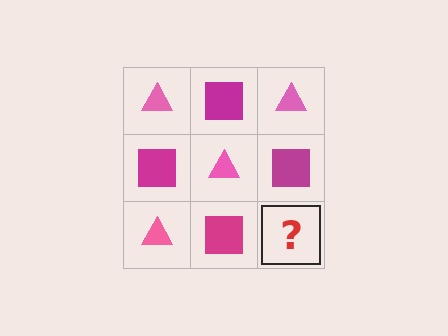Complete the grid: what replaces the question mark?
The question mark should be replaced with a pink triangle.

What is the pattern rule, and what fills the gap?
The rule is that it alternates pink triangle and magenta square in a checkerboard pattern. The gap should be filled with a pink triangle.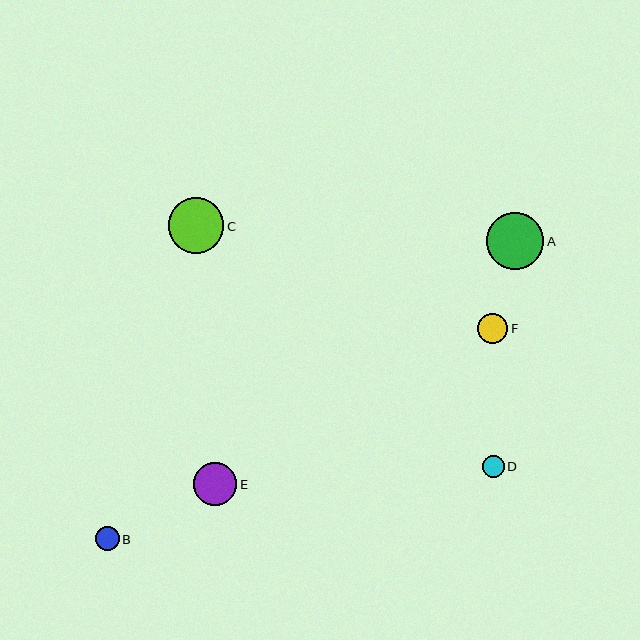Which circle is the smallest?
Circle D is the smallest with a size of approximately 22 pixels.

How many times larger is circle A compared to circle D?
Circle A is approximately 2.6 times the size of circle D.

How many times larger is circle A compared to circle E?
Circle A is approximately 1.3 times the size of circle E.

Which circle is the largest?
Circle A is the largest with a size of approximately 57 pixels.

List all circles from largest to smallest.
From largest to smallest: A, C, E, F, B, D.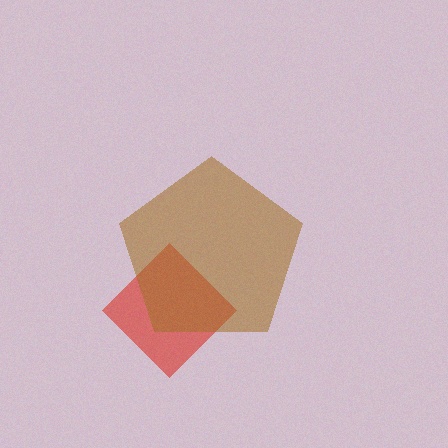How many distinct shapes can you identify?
There are 2 distinct shapes: a red diamond, a brown pentagon.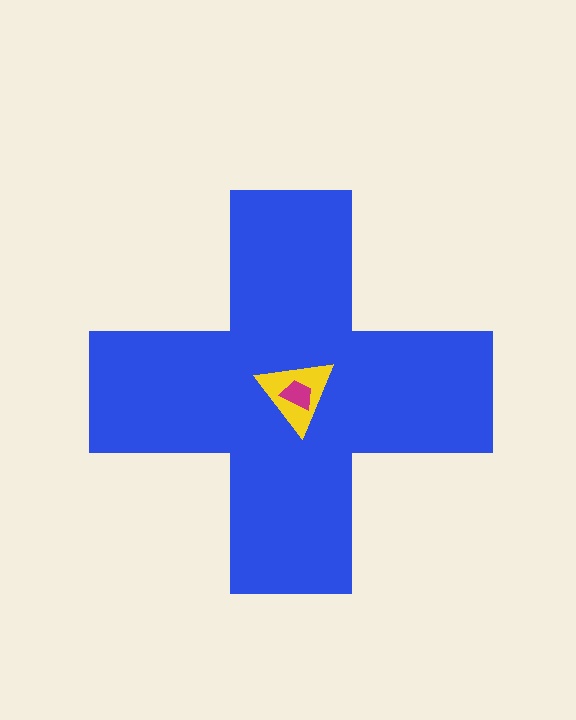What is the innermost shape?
The magenta trapezoid.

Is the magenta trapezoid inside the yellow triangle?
Yes.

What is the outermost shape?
The blue cross.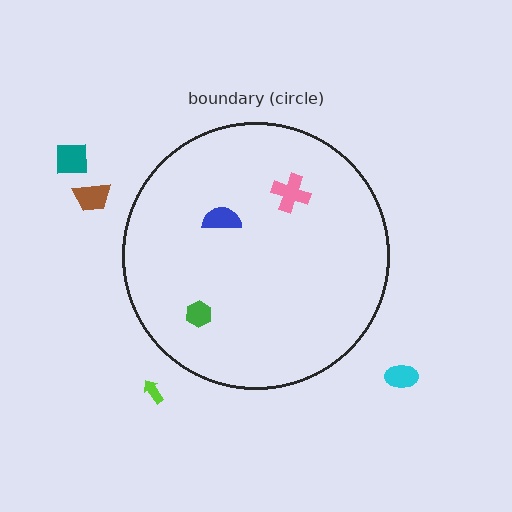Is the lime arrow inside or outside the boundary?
Outside.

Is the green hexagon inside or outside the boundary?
Inside.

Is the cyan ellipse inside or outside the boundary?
Outside.